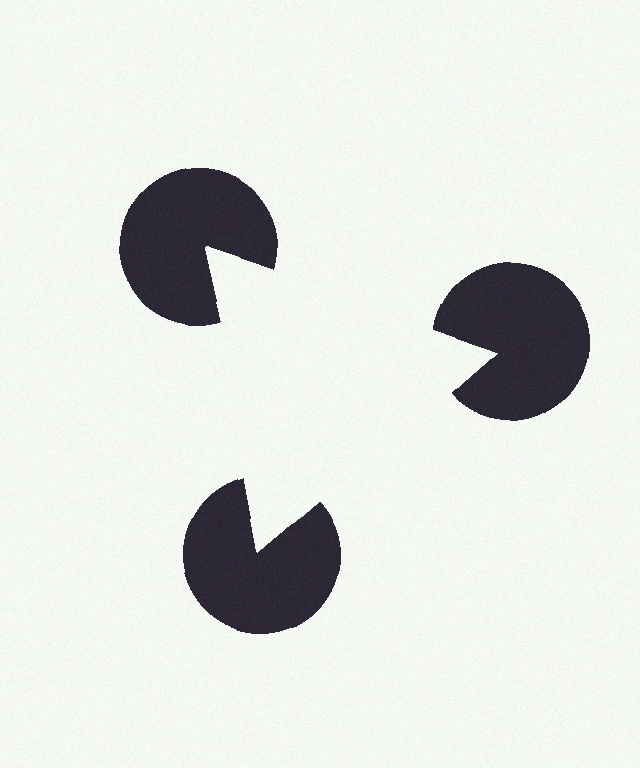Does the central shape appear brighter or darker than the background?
It typically appears slightly brighter than the background, even though no actual brightness change is drawn.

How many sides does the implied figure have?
3 sides.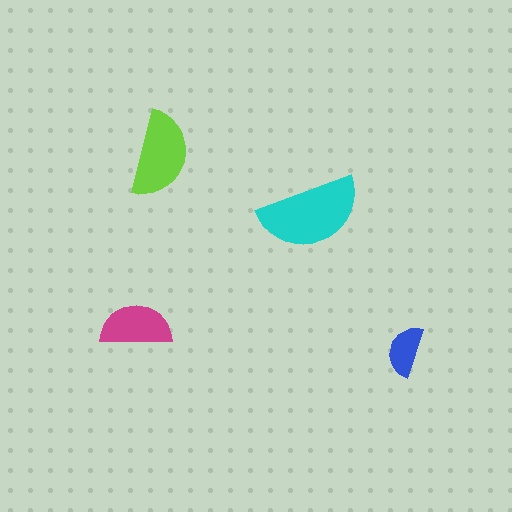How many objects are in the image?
There are 4 objects in the image.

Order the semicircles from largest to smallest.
the cyan one, the lime one, the magenta one, the blue one.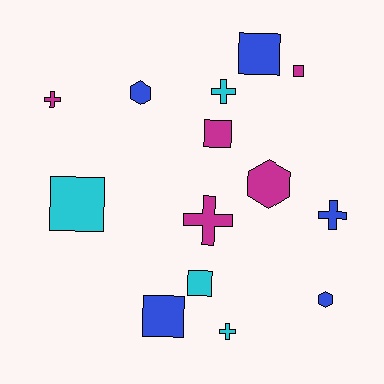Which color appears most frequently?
Magenta, with 5 objects.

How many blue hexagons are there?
There are 2 blue hexagons.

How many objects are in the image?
There are 14 objects.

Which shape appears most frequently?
Square, with 6 objects.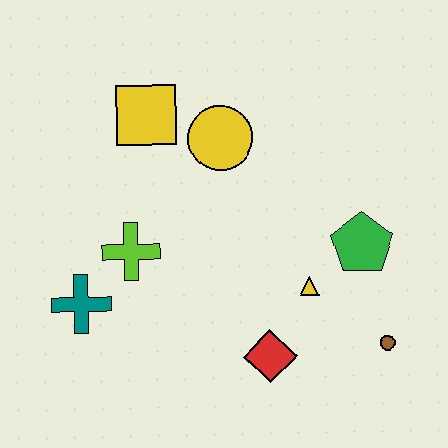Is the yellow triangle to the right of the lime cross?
Yes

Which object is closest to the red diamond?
The yellow triangle is closest to the red diamond.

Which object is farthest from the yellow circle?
The brown circle is farthest from the yellow circle.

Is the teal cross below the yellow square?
Yes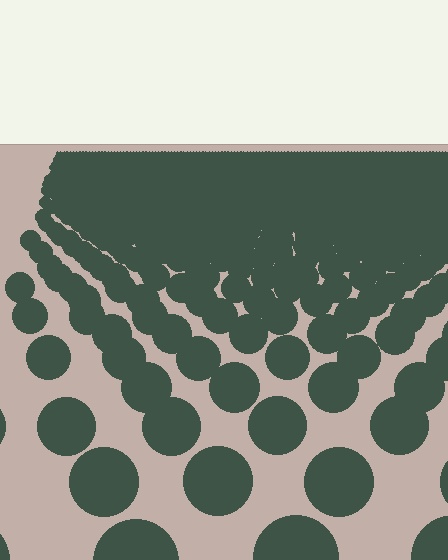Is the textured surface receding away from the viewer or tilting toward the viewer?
The surface is receding away from the viewer. Texture elements get smaller and denser toward the top.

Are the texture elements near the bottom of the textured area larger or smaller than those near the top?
Larger. Near the bottom, elements are closer to the viewer and appear at a bigger on-screen size.